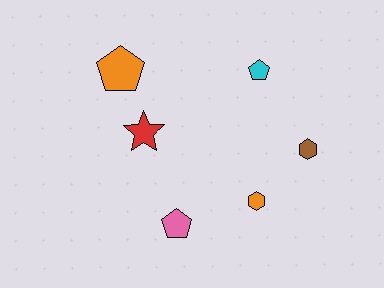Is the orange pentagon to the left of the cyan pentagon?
Yes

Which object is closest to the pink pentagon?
The orange hexagon is closest to the pink pentagon.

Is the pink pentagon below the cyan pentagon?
Yes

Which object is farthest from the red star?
The brown hexagon is farthest from the red star.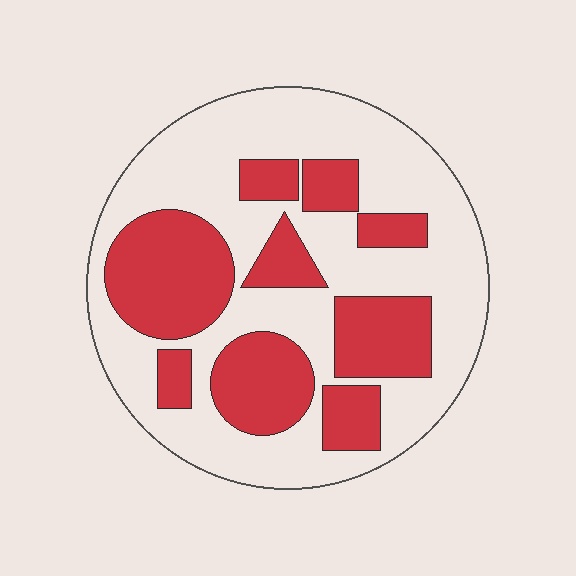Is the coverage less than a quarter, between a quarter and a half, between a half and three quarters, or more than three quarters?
Between a quarter and a half.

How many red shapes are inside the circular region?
9.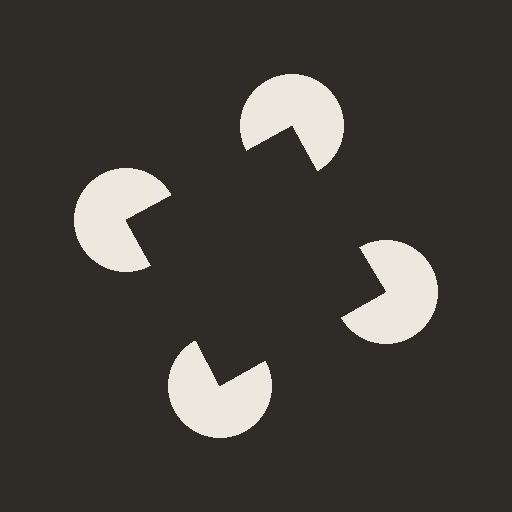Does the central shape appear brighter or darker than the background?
It typically appears slightly darker than the background, even though no actual brightness change is drawn.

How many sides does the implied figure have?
4 sides.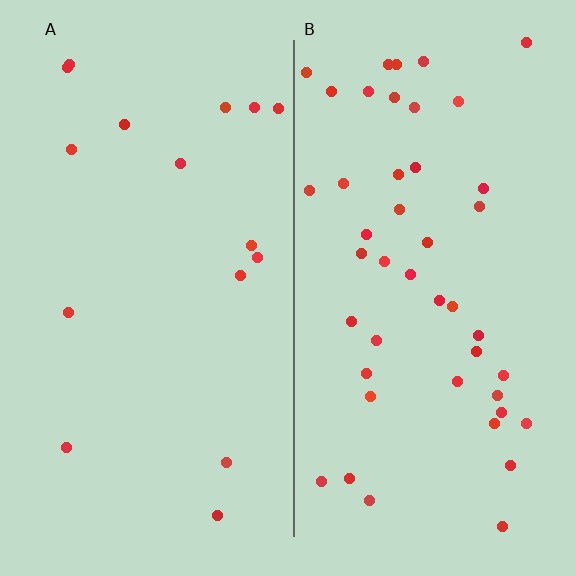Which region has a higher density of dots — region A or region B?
B (the right).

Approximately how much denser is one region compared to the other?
Approximately 2.9× — region B over region A.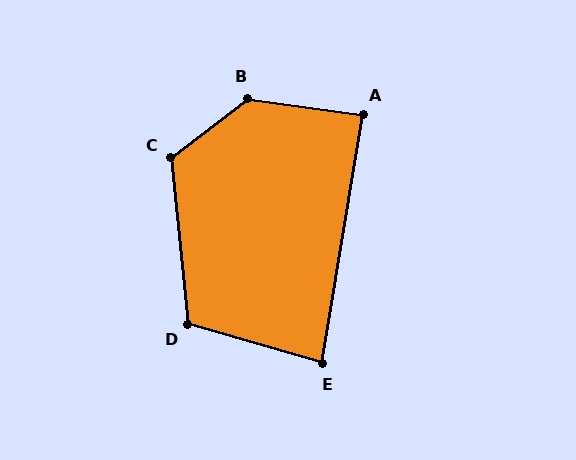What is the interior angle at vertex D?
Approximately 112 degrees (obtuse).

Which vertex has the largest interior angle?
B, at approximately 134 degrees.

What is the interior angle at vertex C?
Approximately 122 degrees (obtuse).